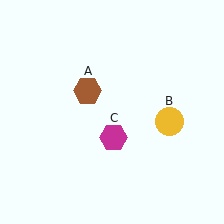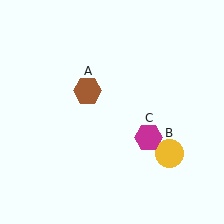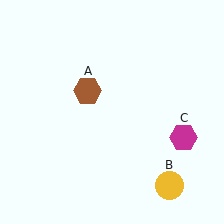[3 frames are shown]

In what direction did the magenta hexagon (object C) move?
The magenta hexagon (object C) moved right.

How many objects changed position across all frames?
2 objects changed position: yellow circle (object B), magenta hexagon (object C).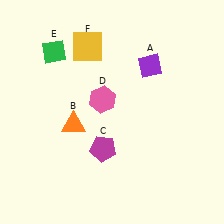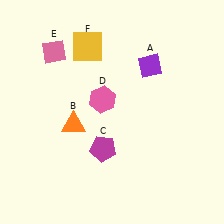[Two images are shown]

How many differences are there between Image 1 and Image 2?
There is 1 difference between the two images.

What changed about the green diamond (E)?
In Image 1, E is green. In Image 2, it changed to pink.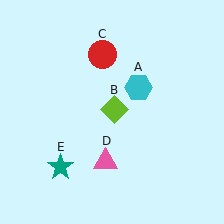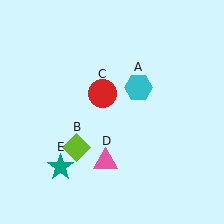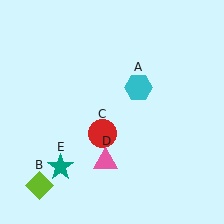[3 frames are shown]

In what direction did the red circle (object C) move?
The red circle (object C) moved down.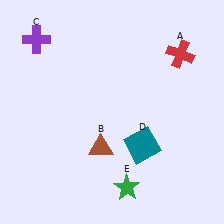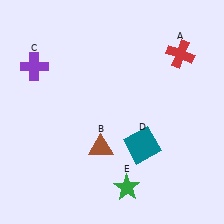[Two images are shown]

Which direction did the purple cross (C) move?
The purple cross (C) moved down.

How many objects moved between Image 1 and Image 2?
1 object moved between the two images.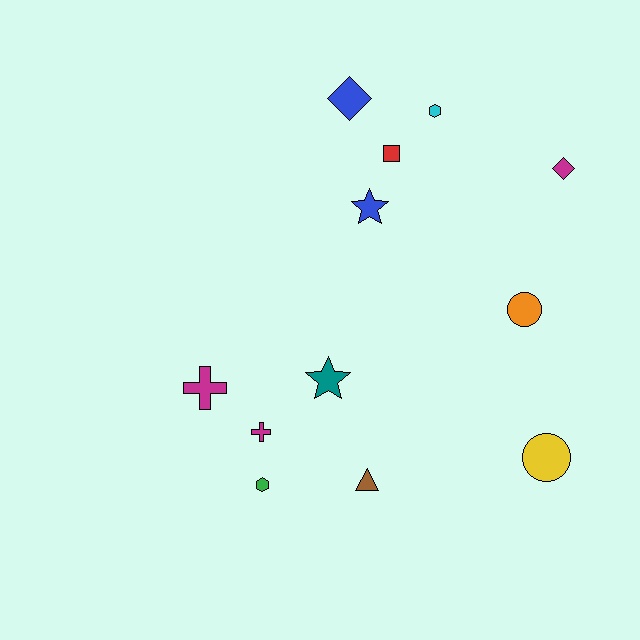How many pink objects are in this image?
There are no pink objects.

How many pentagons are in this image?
There are no pentagons.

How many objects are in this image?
There are 12 objects.